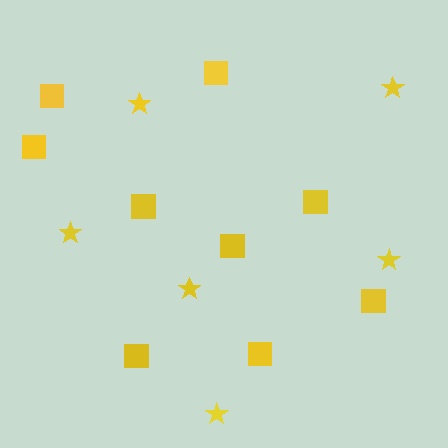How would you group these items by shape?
There are 2 groups: one group of stars (6) and one group of squares (9).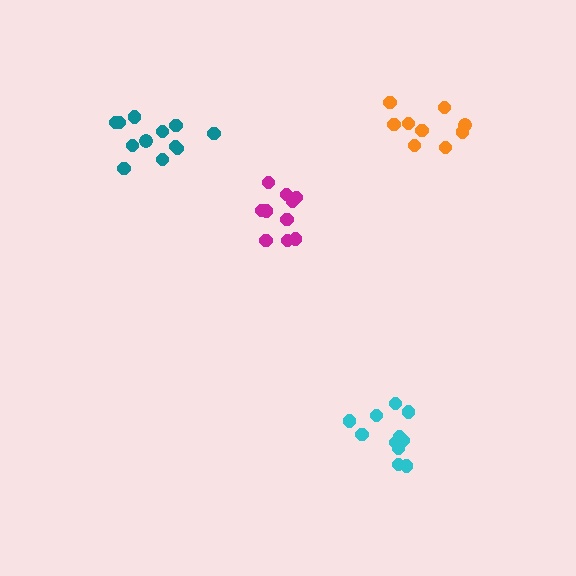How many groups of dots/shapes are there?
There are 4 groups.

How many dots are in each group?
Group 1: 12 dots, Group 2: 9 dots, Group 3: 10 dots, Group 4: 11 dots (42 total).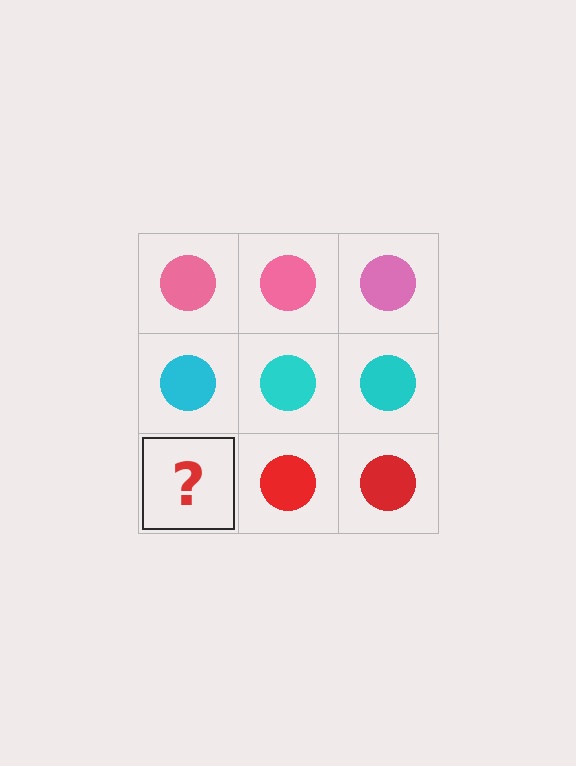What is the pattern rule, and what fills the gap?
The rule is that each row has a consistent color. The gap should be filled with a red circle.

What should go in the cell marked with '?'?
The missing cell should contain a red circle.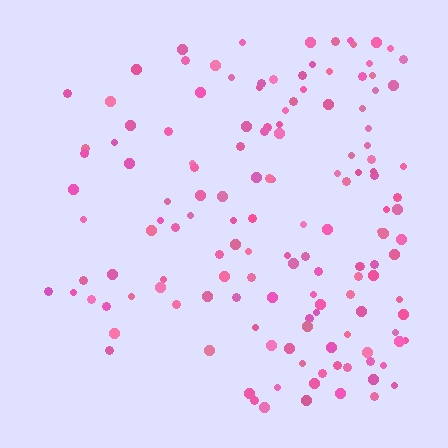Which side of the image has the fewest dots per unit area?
The left.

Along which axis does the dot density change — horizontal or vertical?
Horizontal.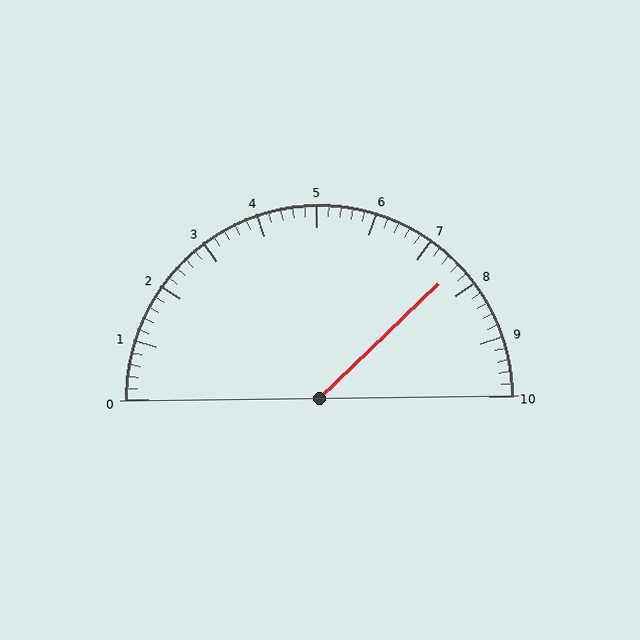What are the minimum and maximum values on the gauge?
The gauge ranges from 0 to 10.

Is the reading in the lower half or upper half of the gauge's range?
The reading is in the upper half of the range (0 to 10).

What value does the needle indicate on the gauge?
The needle indicates approximately 7.6.